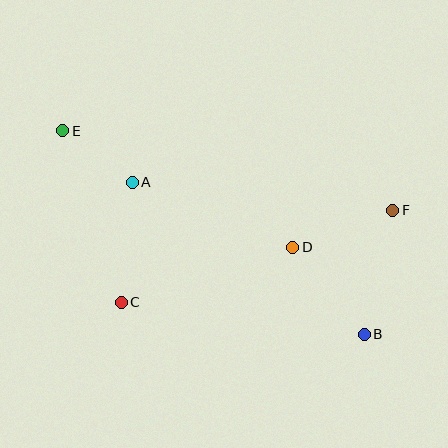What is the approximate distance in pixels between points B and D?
The distance between B and D is approximately 113 pixels.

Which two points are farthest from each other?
Points B and E are farthest from each other.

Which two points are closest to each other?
Points A and E are closest to each other.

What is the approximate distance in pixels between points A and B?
The distance between A and B is approximately 278 pixels.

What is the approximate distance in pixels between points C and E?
The distance between C and E is approximately 182 pixels.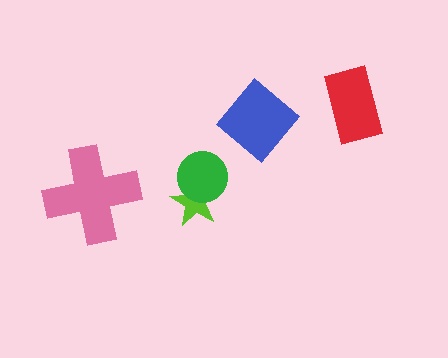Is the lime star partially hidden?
Yes, it is partially covered by another shape.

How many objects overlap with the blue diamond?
0 objects overlap with the blue diamond.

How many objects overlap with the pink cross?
0 objects overlap with the pink cross.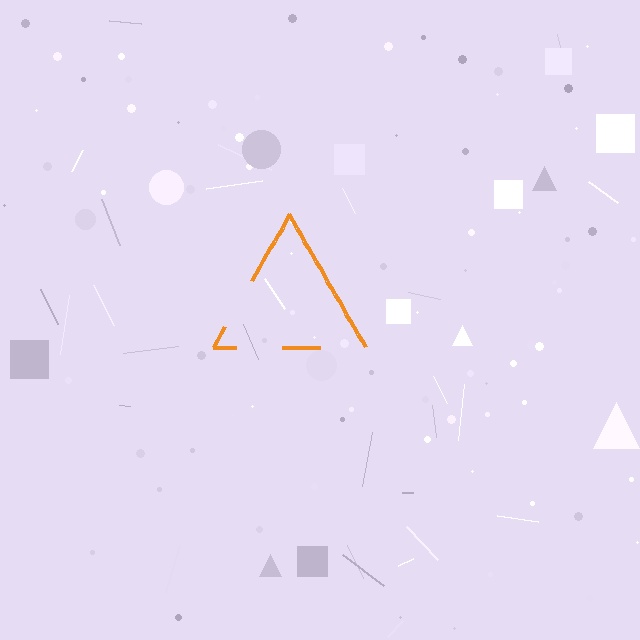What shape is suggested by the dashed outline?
The dashed outline suggests a triangle.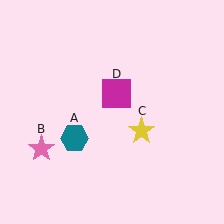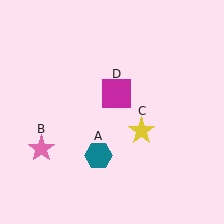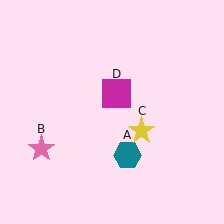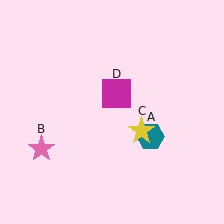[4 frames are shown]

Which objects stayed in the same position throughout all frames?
Pink star (object B) and yellow star (object C) and magenta square (object D) remained stationary.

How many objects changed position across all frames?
1 object changed position: teal hexagon (object A).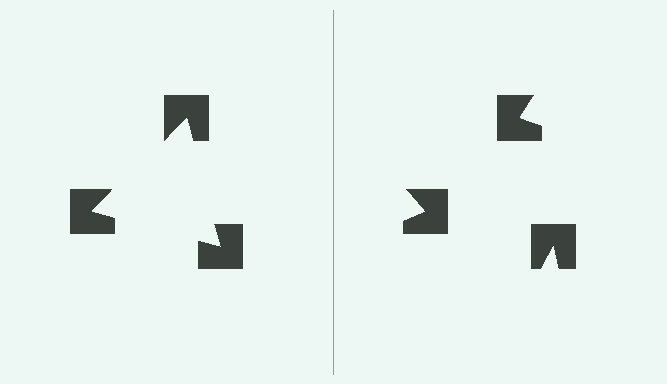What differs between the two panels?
The notched squares are positioned identically on both sides; only the wedge orientations differ. On the left they align to a triangle; on the right they are misaligned.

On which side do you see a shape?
An illusory triangle appears on the left side. On the right side the wedge cuts are rotated, so no coherent shape forms.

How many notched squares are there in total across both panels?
6 — 3 on each side.